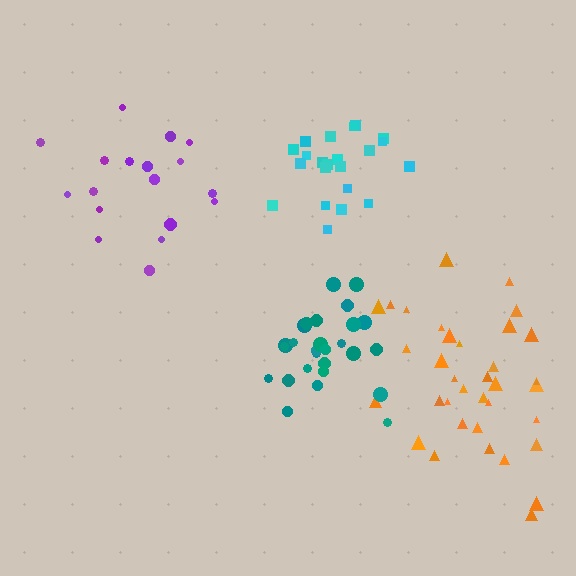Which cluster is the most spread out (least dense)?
Purple.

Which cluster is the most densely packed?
Teal.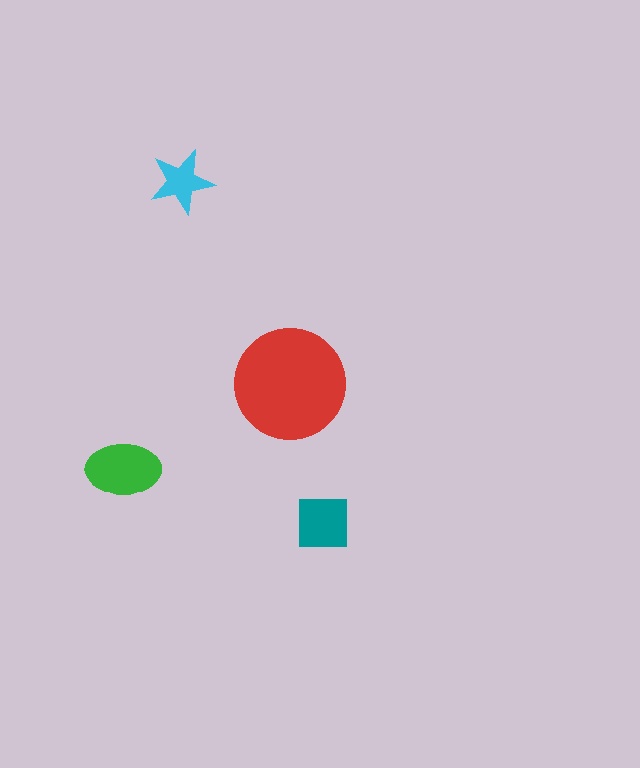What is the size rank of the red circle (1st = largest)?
1st.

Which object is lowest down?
The teal square is bottommost.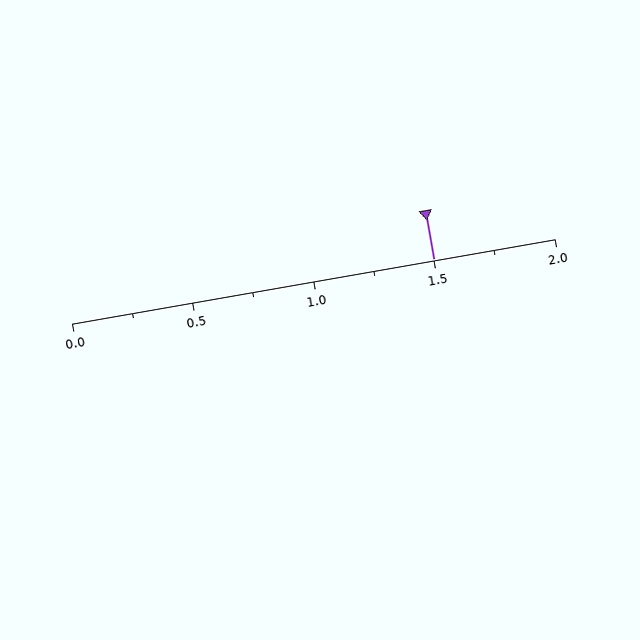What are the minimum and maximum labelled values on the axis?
The axis runs from 0.0 to 2.0.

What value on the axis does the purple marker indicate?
The marker indicates approximately 1.5.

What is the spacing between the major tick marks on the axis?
The major ticks are spaced 0.5 apart.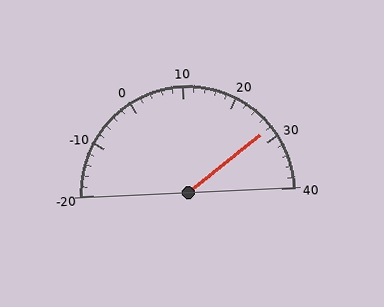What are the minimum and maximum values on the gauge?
The gauge ranges from -20 to 40.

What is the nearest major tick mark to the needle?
The nearest major tick mark is 30.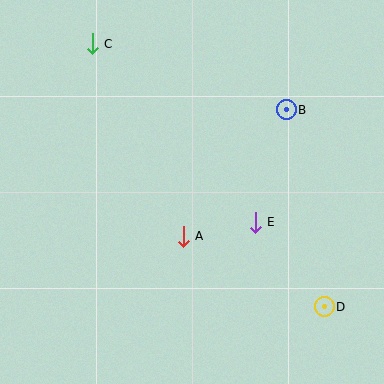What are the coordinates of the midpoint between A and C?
The midpoint between A and C is at (138, 140).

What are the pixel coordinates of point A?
Point A is at (183, 236).